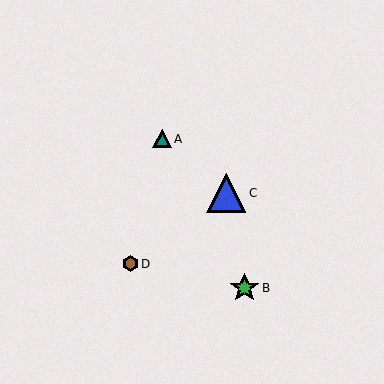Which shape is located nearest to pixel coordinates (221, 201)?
The blue triangle (labeled C) at (226, 193) is nearest to that location.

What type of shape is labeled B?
Shape B is a green star.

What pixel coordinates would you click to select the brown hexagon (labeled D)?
Click at (130, 264) to select the brown hexagon D.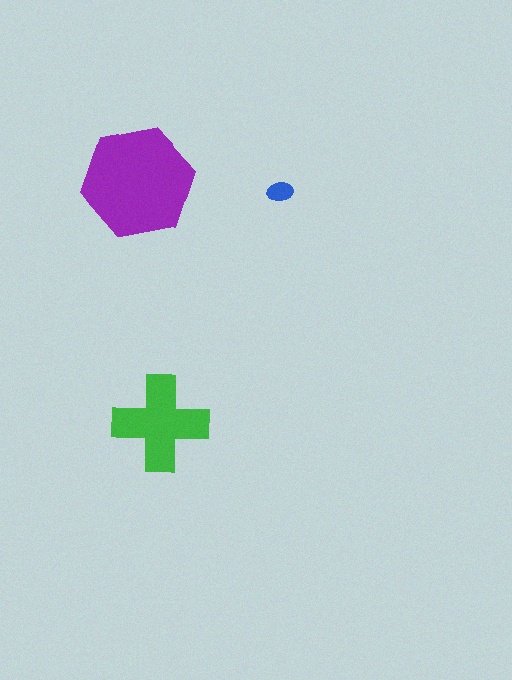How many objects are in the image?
There are 3 objects in the image.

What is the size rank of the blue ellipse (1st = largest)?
3rd.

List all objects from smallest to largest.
The blue ellipse, the green cross, the purple hexagon.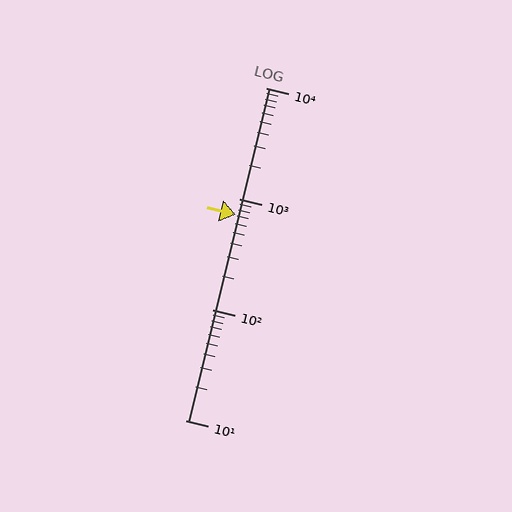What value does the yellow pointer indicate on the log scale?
The pointer indicates approximately 710.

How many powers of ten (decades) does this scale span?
The scale spans 3 decades, from 10 to 10000.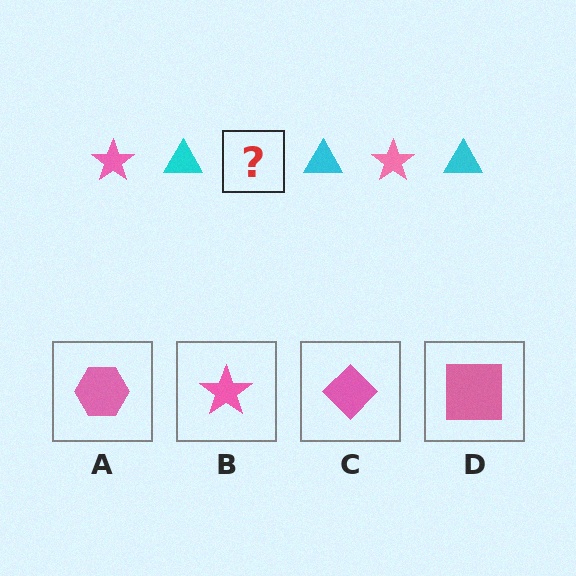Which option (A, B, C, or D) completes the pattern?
B.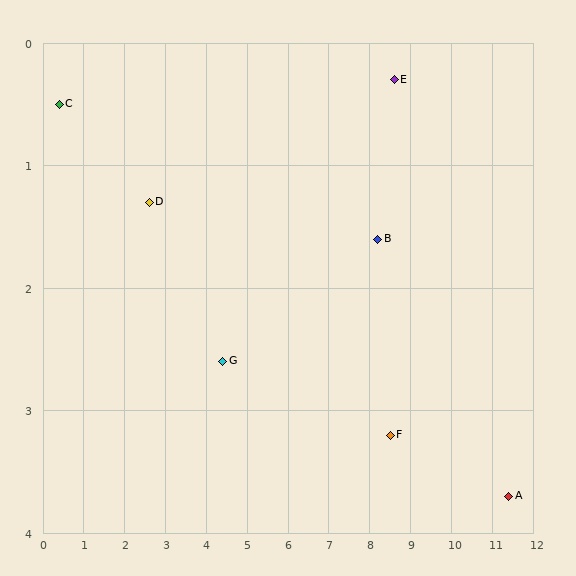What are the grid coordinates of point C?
Point C is at approximately (0.4, 0.5).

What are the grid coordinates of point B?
Point B is at approximately (8.2, 1.6).